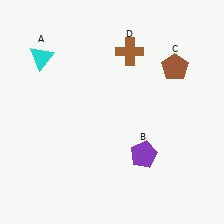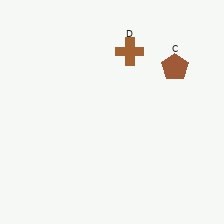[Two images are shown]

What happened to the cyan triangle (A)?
The cyan triangle (A) was removed in Image 2. It was in the top-left area of Image 1.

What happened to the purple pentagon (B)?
The purple pentagon (B) was removed in Image 2. It was in the bottom-right area of Image 1.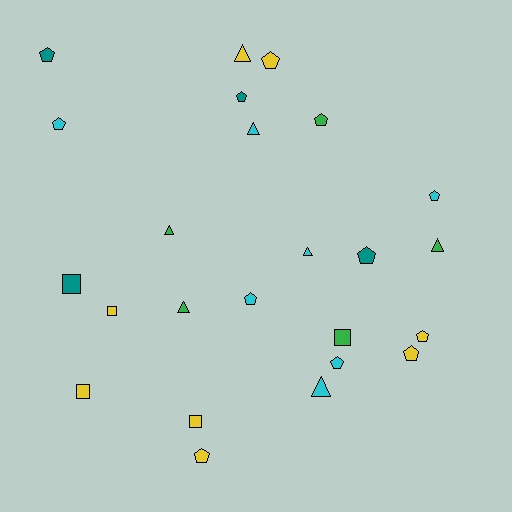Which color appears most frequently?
Yellow, with 8 objects.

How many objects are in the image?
There are 24 objects.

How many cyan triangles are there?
There are 3 cyan triangles.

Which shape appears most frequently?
Pentagon, with 12 objects.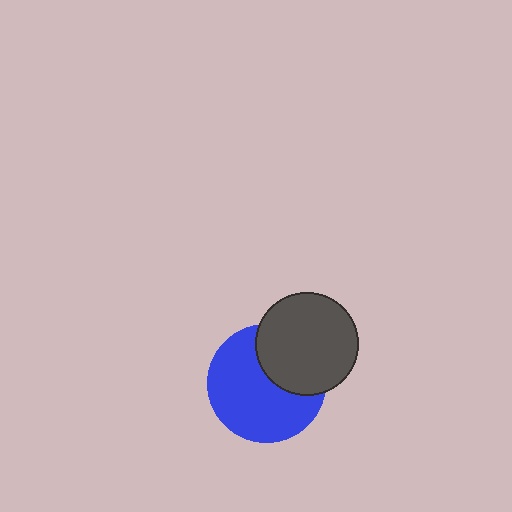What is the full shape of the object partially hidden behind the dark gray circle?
The partially hidden object is a blue circle.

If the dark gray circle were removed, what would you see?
You would see the complete blue circle.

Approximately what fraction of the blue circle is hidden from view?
Roughly 33% of the blue circle is hidden behind the dark gray circle.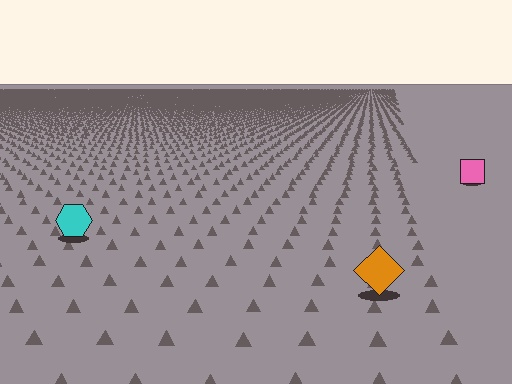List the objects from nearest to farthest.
From nearest to farthest: the orange diamond, the cyan hexagon, the pink square.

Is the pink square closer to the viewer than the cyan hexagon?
No. The cyan hexagon is closer — you can tell from the texture gradient: the ground texture is coarser near it.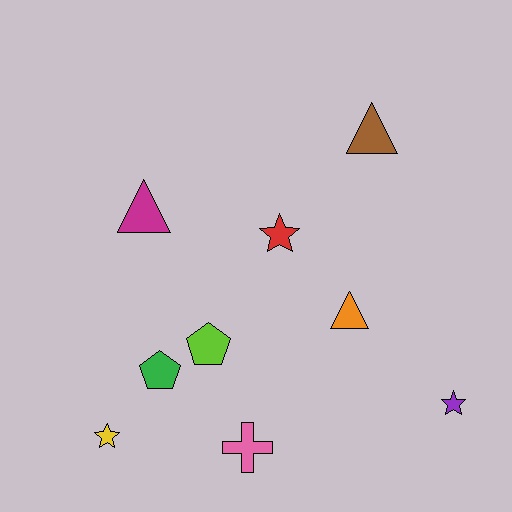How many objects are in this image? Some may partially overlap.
There are 9 objects.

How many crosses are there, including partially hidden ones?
There is 1 cross.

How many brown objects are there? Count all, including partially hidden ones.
There is 1 brown object.